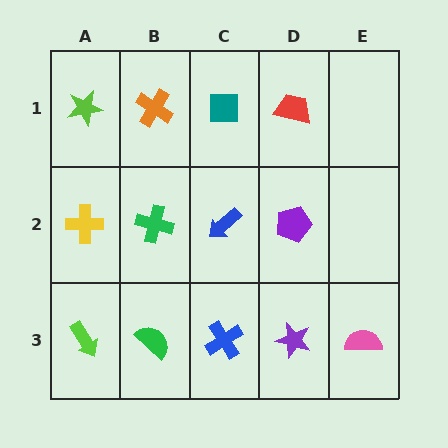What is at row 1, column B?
An orange cross.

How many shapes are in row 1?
4 shapes.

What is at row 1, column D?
A red trapezoid.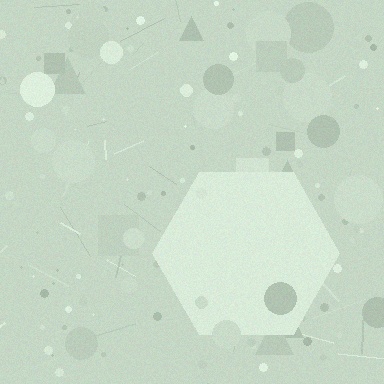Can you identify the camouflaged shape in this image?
The camouflaged shape is a hexagon.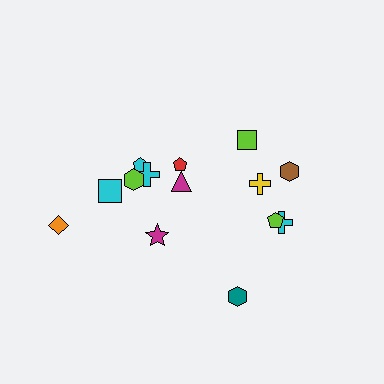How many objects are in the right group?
There are 6 objects.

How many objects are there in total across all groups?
There are 14 objects.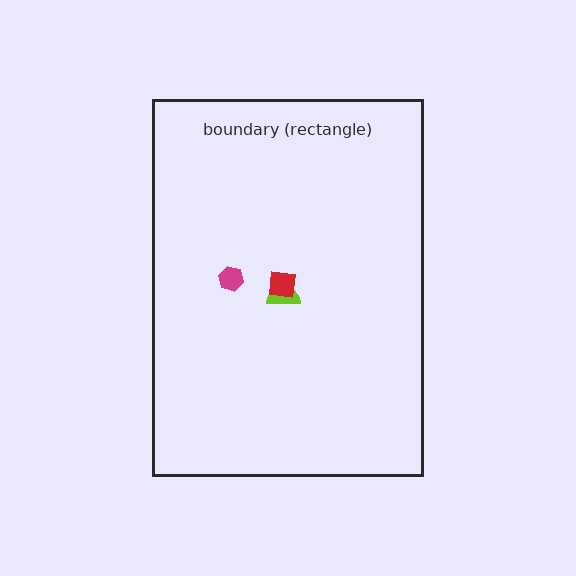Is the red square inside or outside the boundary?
Inside.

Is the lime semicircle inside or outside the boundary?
Inside.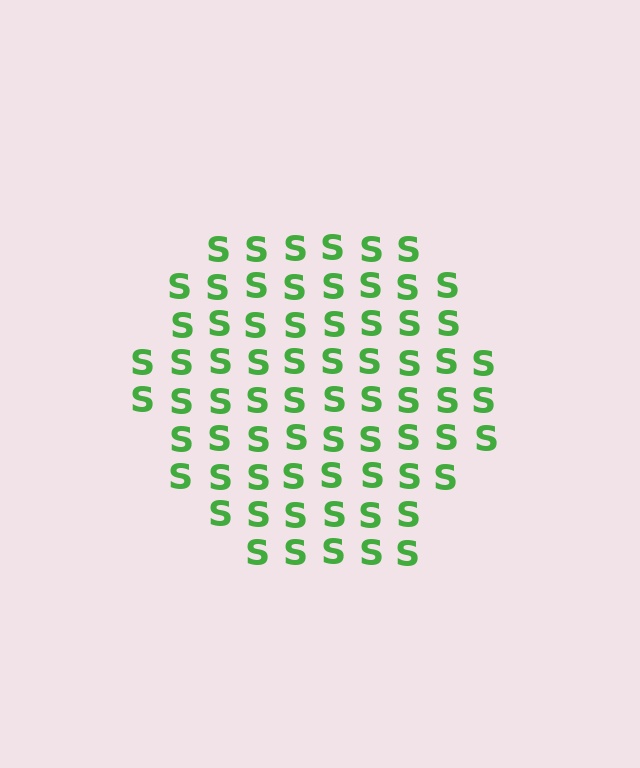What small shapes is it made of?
It is made of small letter S's.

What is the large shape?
The large shape is a hexagon.